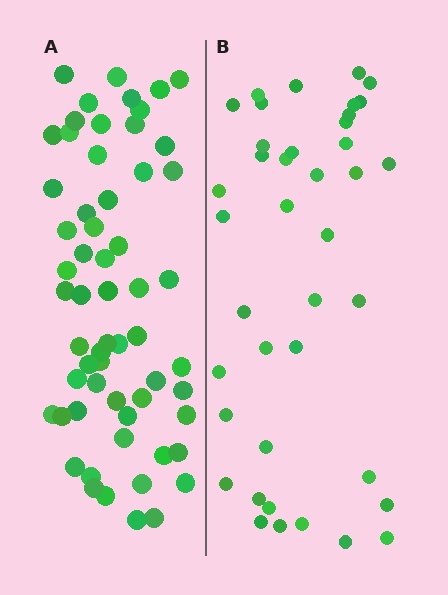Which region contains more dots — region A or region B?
Region A (the left region) has more dots.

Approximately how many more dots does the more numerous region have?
Region A has approximately 20 more dots than region B.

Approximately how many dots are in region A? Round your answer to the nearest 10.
About 60 dots.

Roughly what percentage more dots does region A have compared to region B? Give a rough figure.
About 50% more.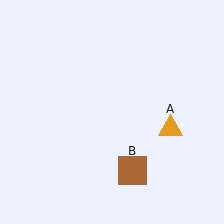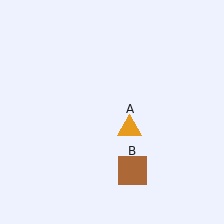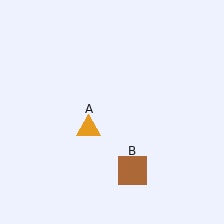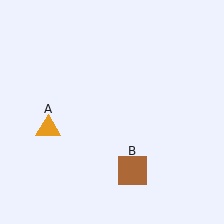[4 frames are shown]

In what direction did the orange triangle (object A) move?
The orange triangle (object A) moved left.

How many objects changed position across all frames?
1 object changed position: orange triangle (object A).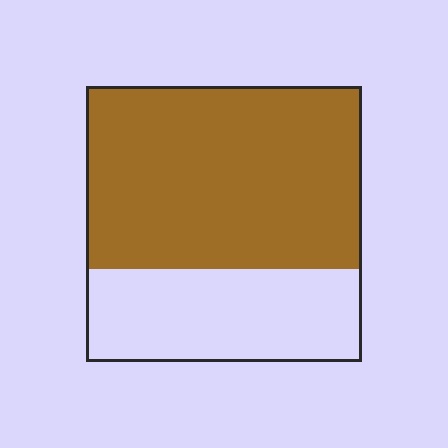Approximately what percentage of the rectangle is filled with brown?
Approximately 65%.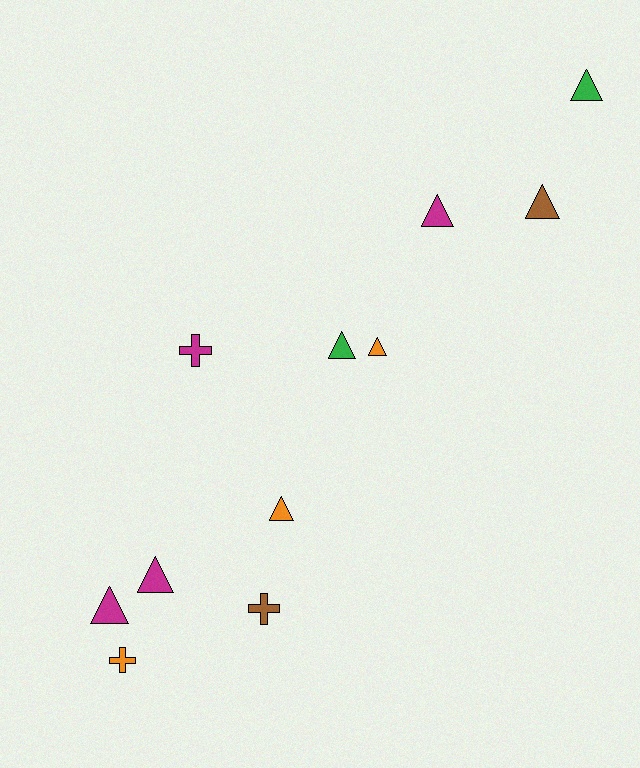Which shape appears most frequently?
Triangle, with 8 objects.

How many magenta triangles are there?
There are 3 magenta triangles.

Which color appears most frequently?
Magenta, with 4 objects.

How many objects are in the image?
There are 11 objects.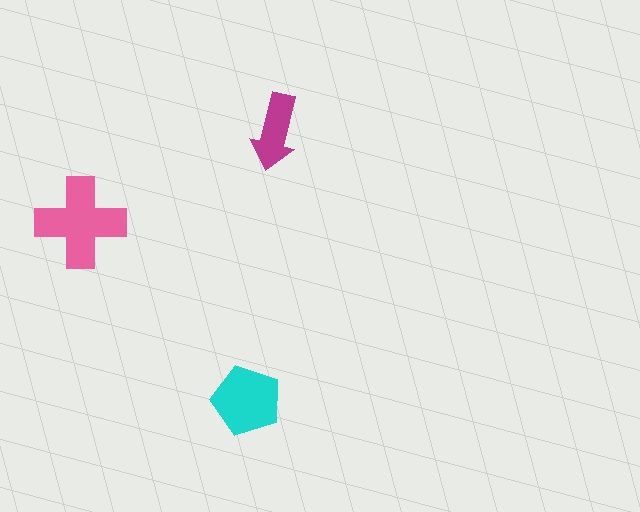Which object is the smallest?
The magenta arrow.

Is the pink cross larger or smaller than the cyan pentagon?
Larger.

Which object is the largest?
The pink cross.